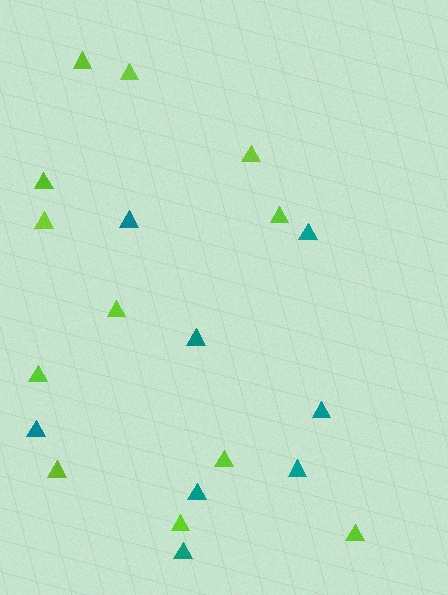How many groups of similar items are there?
There are 2 groups: one group of teal triangles (8) and one group of lime triangles (12).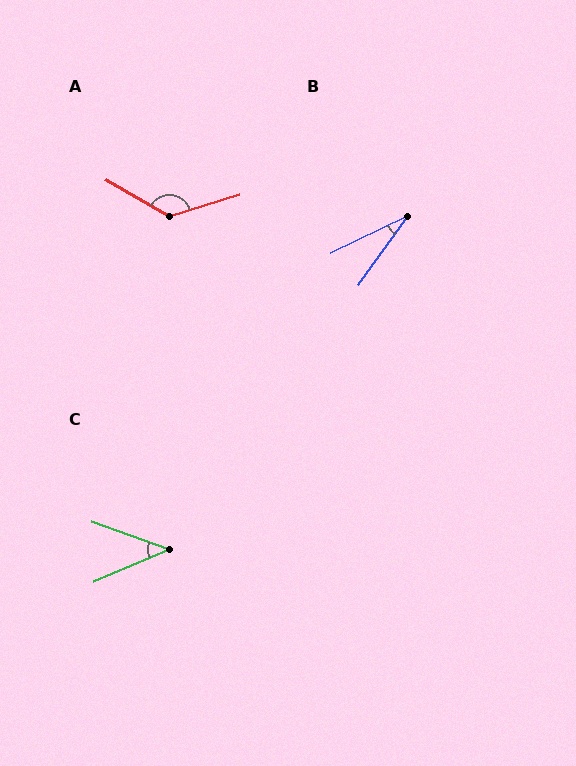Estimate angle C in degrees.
Approximately 43 degrees.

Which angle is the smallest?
B, at approximately 29 degrees.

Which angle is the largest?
A, at approximately 133 degrees.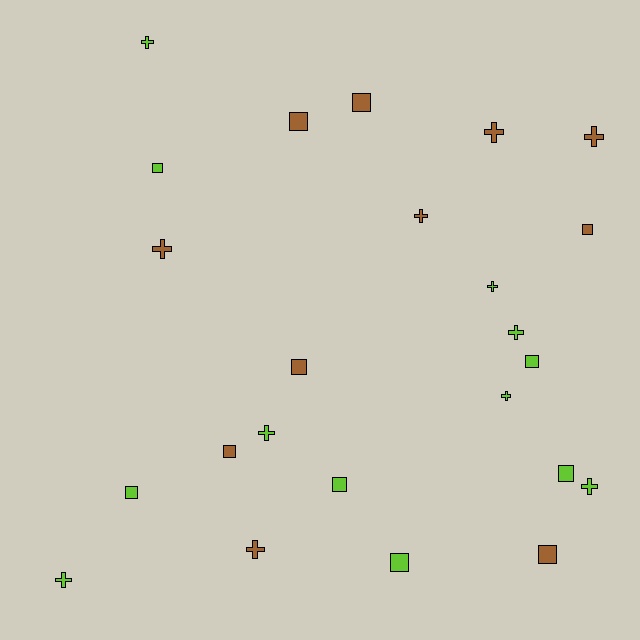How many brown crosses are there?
There are 5 brown crosses.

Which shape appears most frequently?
Cross, with 12 objects.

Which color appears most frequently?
Lime, with 13 objects.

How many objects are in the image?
There are 24 objects.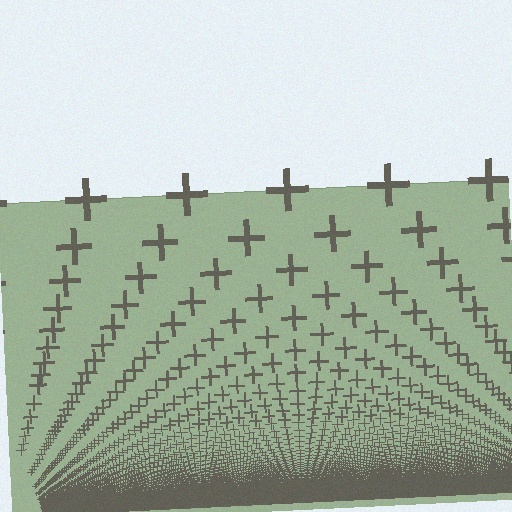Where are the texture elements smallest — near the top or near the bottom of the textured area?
Near the bottom.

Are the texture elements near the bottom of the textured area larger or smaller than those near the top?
Smaller. The gradient is inverted — elements near the bottom are smaller and denser.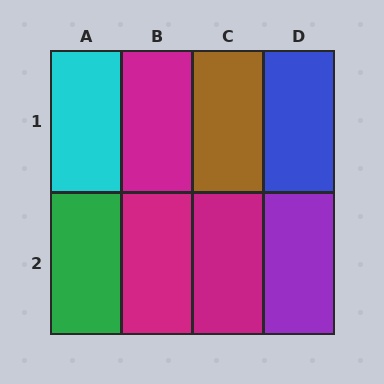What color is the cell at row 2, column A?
Green.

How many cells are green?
1 cell is green.